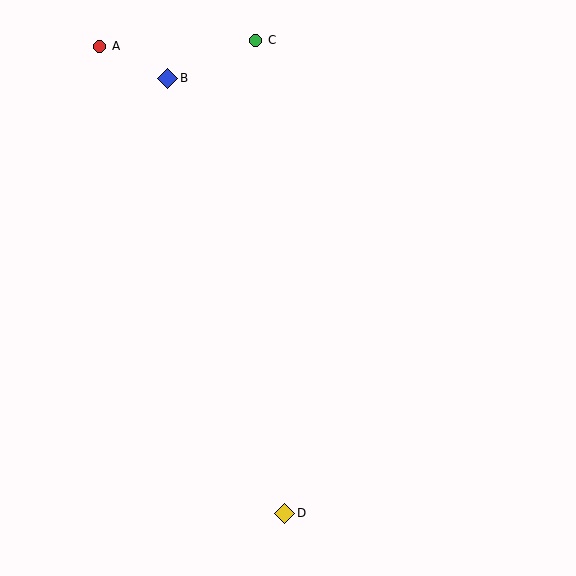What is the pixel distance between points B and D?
The distance between B and D is 450 pixels.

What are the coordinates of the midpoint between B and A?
The midpoint between B and A is at (134, 62).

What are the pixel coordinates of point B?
Point B is at (168, 78).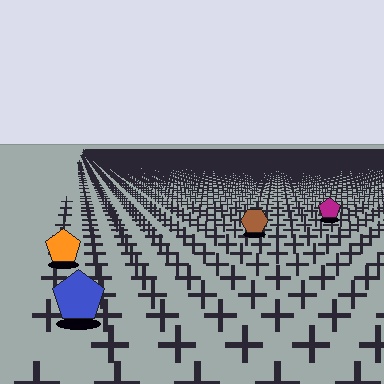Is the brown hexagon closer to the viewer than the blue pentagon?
No. The blue pentagon is closer — you can tell from the texture gradient: the ground texture is coarser near it.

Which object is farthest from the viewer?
The magenta pentagon is farthest from the viewer. It appears smaller and the ground texture around it is denser.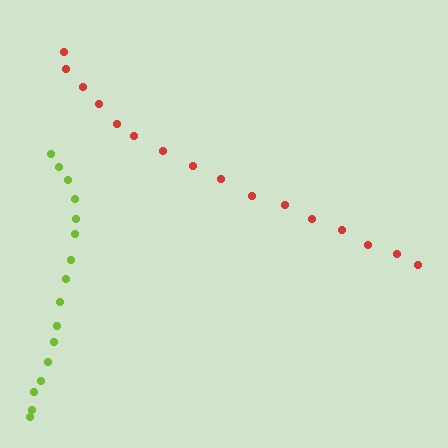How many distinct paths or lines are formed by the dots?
There are 2 distinct paths.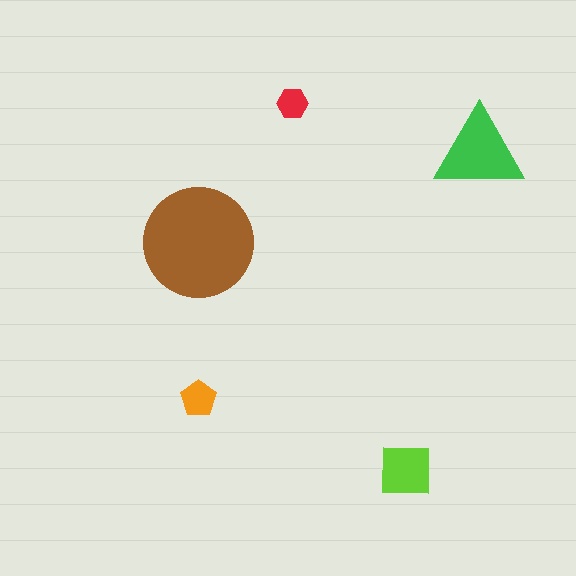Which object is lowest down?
The lime square is bottommost.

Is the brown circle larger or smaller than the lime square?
Larger.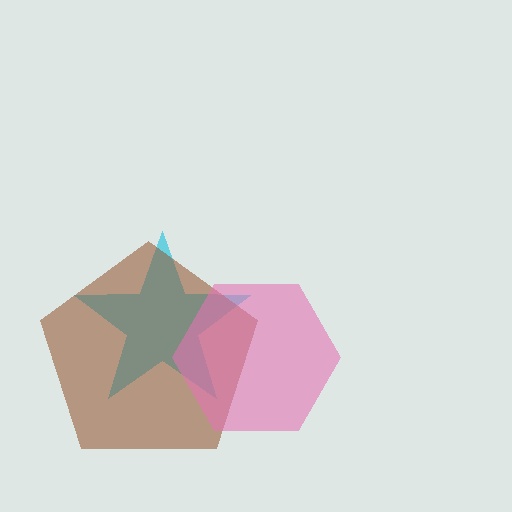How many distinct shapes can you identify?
There are 3 distinct shapes: a cyan star, a brown pentagon, a pink hexagon.